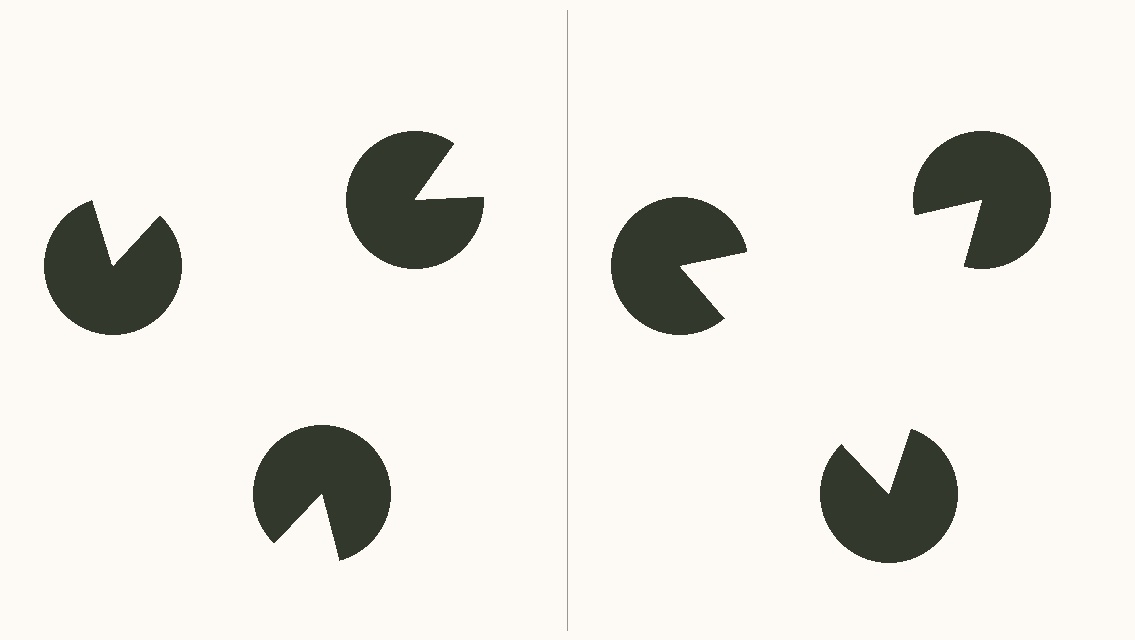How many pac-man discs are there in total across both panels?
6 — 3 on each side.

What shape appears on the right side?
An illusory triangle.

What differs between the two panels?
The pac-man discs are positioned identically on both sides; only the wedge orientations differ. On the right they align to a triangle; on the left they are misaligned.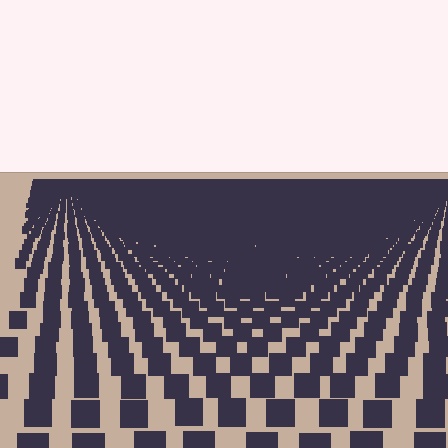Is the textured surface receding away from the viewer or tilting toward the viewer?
The surface is receding away from the viewer. Texture elements get smaller and denser toward the top.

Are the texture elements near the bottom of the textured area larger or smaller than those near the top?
Larger. Near the bottom, elements are closer to the viewer and appear at a bigger on-screen size.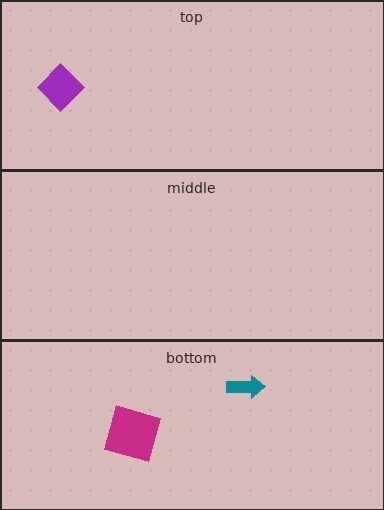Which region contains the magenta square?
The bottom region.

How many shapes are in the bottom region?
2.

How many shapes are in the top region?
1.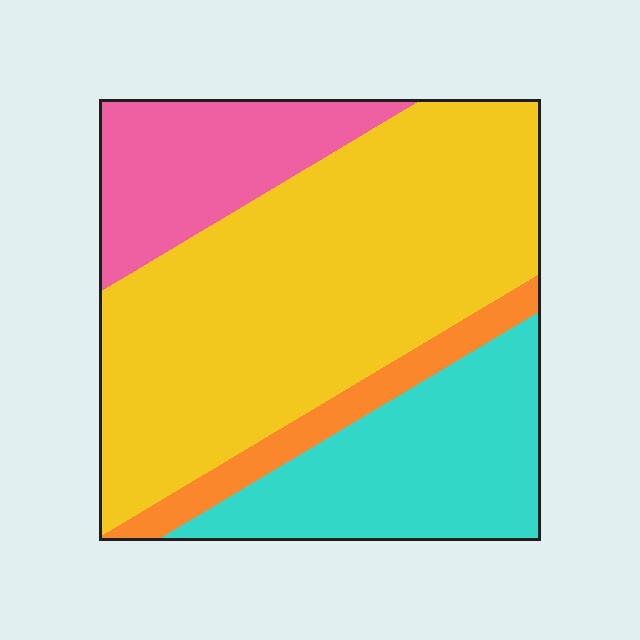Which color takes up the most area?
Yellow, at roughly 55%.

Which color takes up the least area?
Orange, at roughly 10%.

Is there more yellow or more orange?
Yellow.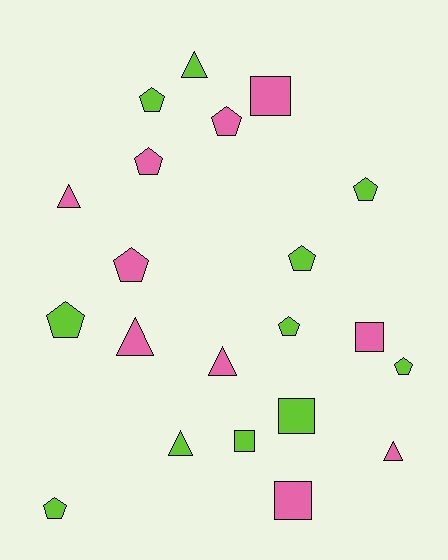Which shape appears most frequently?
Pentagon, with 10 objects.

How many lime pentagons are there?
There are 7 lime pentagons.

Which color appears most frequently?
Lime, with 11 objects.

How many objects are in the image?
There are 21 objects.